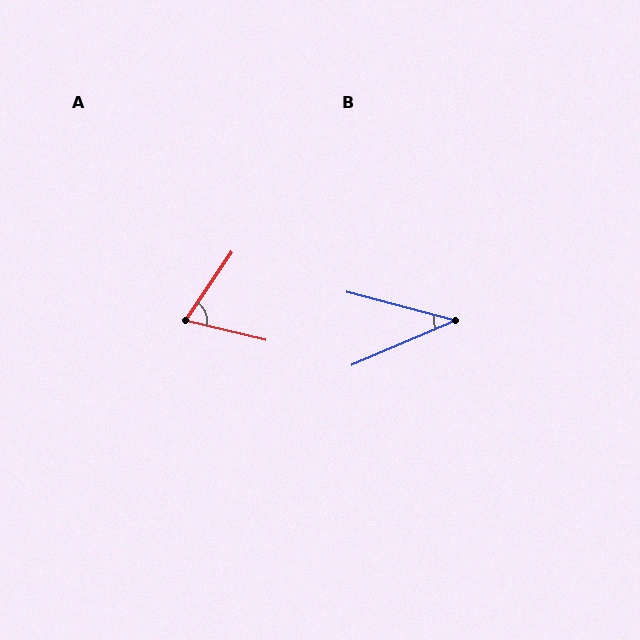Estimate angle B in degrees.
Approximately 38 degrees.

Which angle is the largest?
A, at approximately 70 degrees.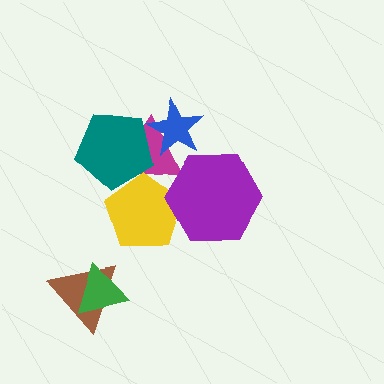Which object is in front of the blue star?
The teal pentagon is in front of the blue star.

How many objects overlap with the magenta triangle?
4 objects overlap with the magenta triangle.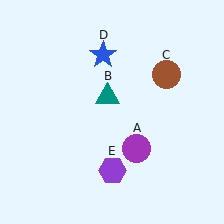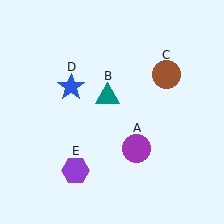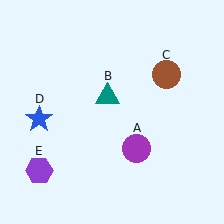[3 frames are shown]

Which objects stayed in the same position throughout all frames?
Purple circle (object A) and teal triangle (object B) and brown circle (object C) remained stationary.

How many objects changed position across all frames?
2 objects changed position: blue star (object D), purple hexagon (object E).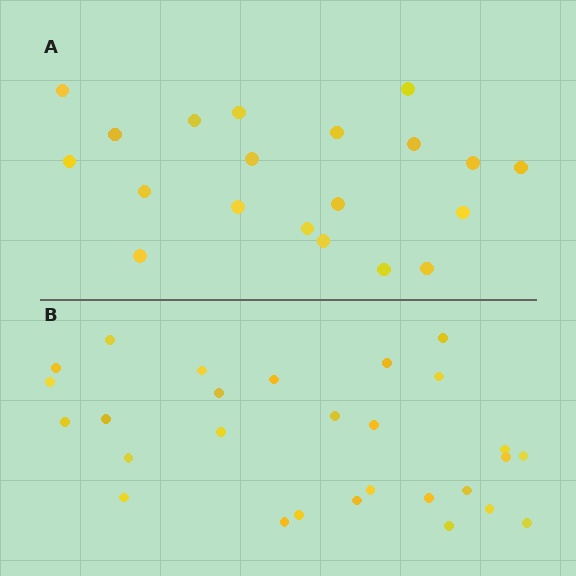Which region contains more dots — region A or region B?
Region B (the bottom region) has more dots.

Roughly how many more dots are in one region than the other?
Region B has roughly 8 or so more dots than region A.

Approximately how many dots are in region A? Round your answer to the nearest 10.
About 20 dots.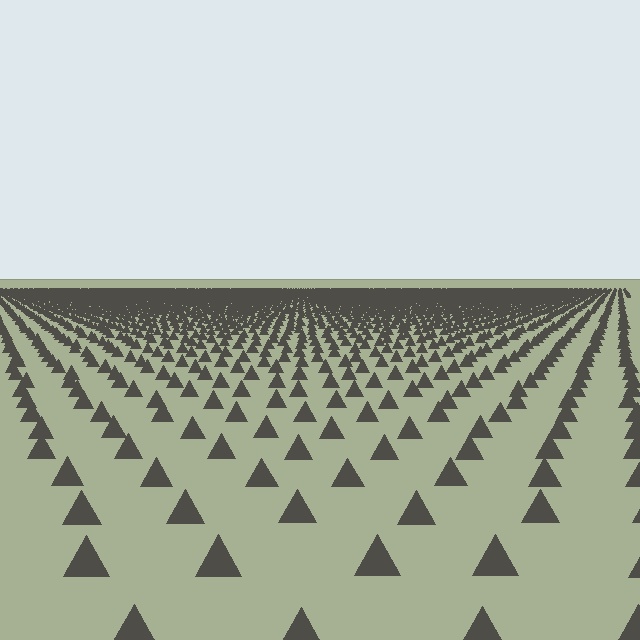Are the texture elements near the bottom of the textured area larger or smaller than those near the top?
Larger. Near the bottom, elements are closer to the viewer and appear at a bigger on-screen size.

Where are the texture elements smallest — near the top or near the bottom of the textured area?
Near the top.